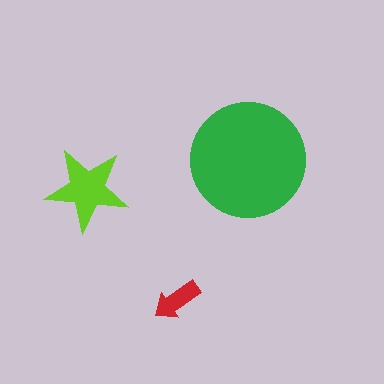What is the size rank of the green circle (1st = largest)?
1st.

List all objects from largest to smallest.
The green circle, the lime star, the red arrow.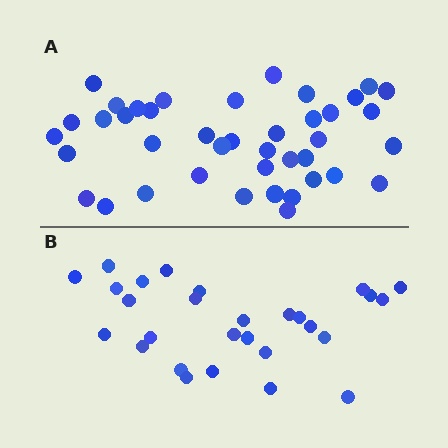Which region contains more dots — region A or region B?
Region A (the top region) has more dots.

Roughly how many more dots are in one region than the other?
Region A has approximately 15 more dots than region B.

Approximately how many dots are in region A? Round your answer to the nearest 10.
About 40 dots. (The exact count is 41, which rounds to 40.)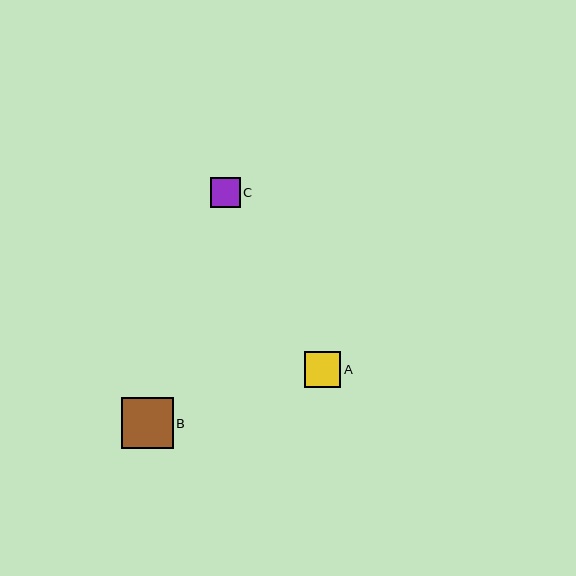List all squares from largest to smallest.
From largest to smallest: B, A, C.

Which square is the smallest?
Square C is the smallest with a size of approximately 29 pixels.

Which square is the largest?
Square B is the largest with a size of approximately 51 pixels.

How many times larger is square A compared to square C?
Square A is approximately 1.2 times the size of square C.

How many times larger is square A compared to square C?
Square A is approximately 1.2 times the size of square C.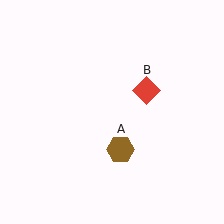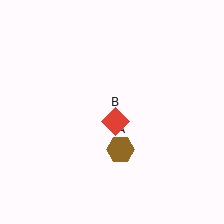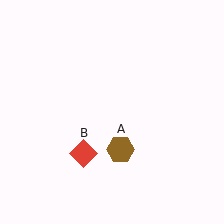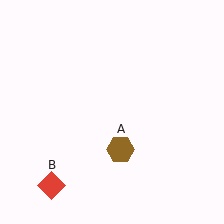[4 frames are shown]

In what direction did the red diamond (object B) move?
The red diamond (object B) moved down and to the left.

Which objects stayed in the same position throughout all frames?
Brown hexagon (object A) remained stationary.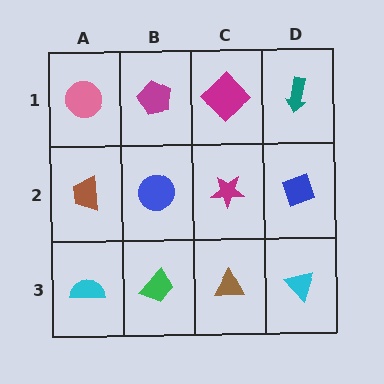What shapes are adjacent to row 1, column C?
A magenta star (row 2, column C), a magenta pentagon (row 1, column B), a teal arrow (row 1, column D).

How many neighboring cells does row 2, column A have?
3.